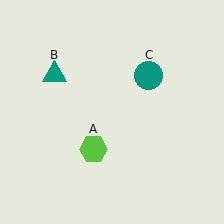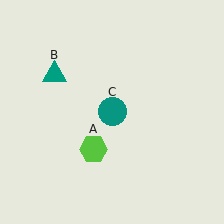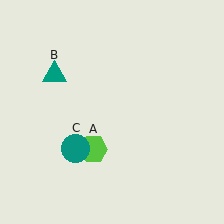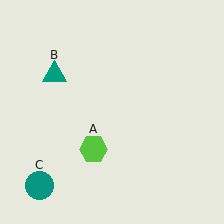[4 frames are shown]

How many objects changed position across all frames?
1 object changed position: teal circle (object C).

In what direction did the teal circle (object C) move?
The teal circle (object C) moved down and to the left.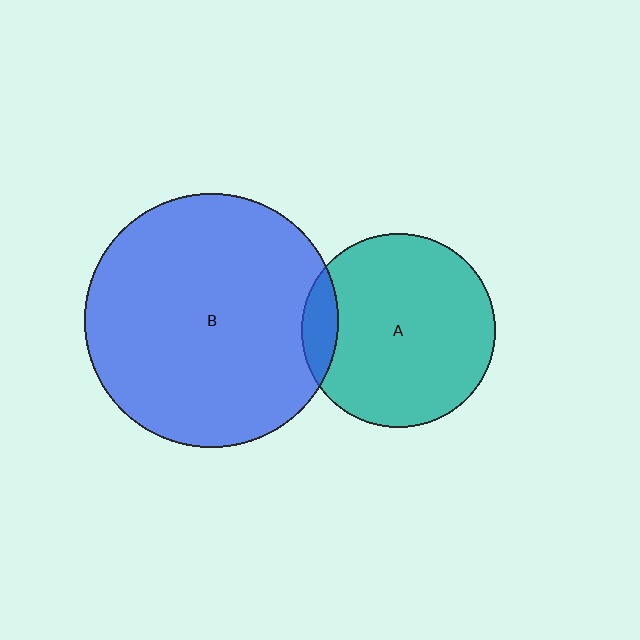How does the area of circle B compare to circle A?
Approximately 1.7 times.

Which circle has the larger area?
Circle B (blue).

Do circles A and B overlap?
Yes.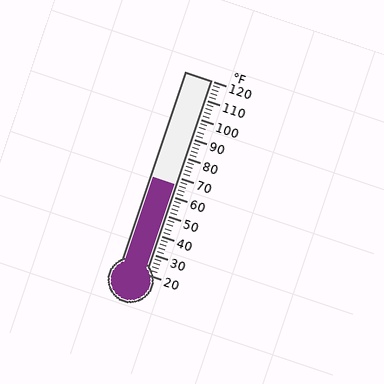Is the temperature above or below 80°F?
The temperature is below 80°F.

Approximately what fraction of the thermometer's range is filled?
The thermometer is filled to approximately 45% of its range.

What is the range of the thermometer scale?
The thermometer scale ranges from 20°F to 120°F.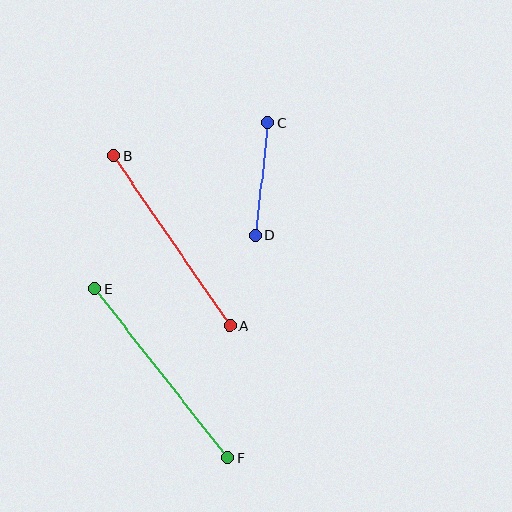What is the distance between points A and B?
The distance is approximately 206 pixels.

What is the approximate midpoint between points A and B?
The midpoint is at approximately (172, 241) pixels.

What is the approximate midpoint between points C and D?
The midpoint is at approximately (261, 179) pixels.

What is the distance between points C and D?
The distance is approximately 113 pixels.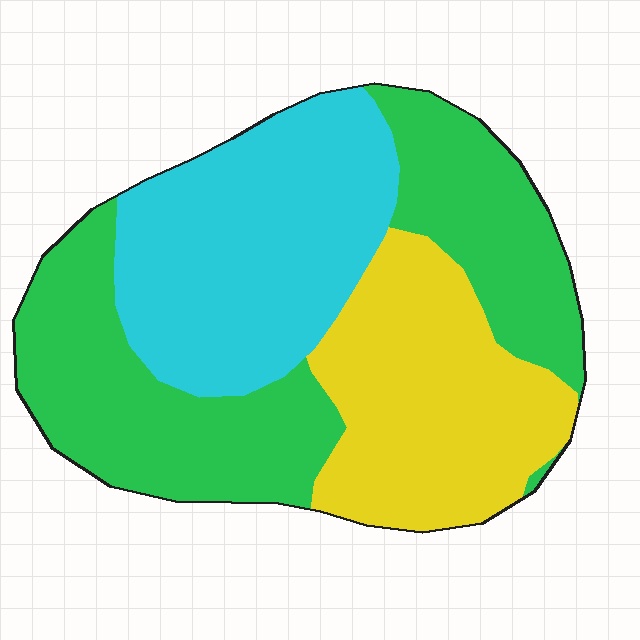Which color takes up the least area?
Yellow, at roughly 25%.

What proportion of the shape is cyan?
Cyan takes up about one third (1/3) of the shape.